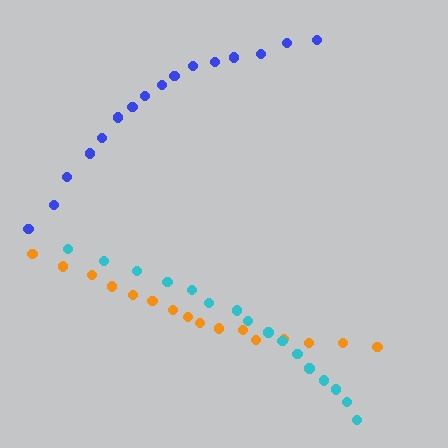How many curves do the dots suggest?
There are 3 distinct paths.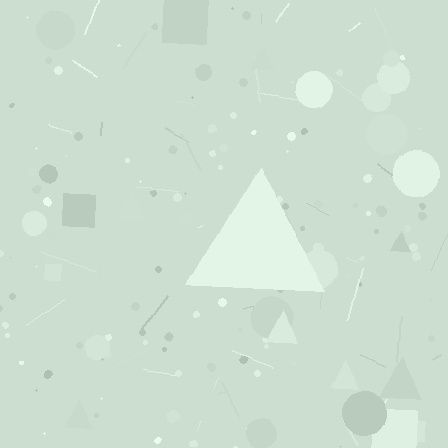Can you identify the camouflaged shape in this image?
The camouflaged shape is a triangle.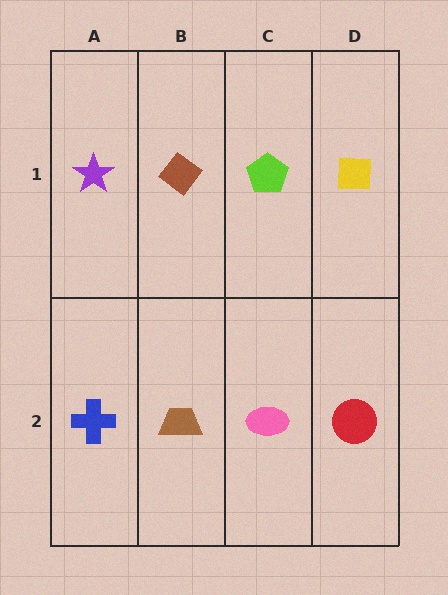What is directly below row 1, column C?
A pink ellipse.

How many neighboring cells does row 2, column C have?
3.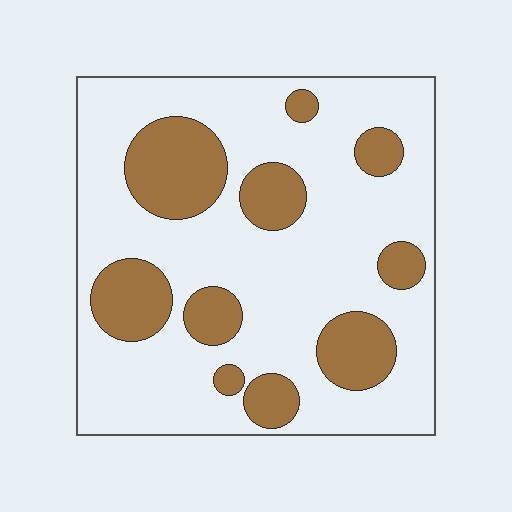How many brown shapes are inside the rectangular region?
10.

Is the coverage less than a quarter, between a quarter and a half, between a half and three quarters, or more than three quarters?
Between a quarter and a half.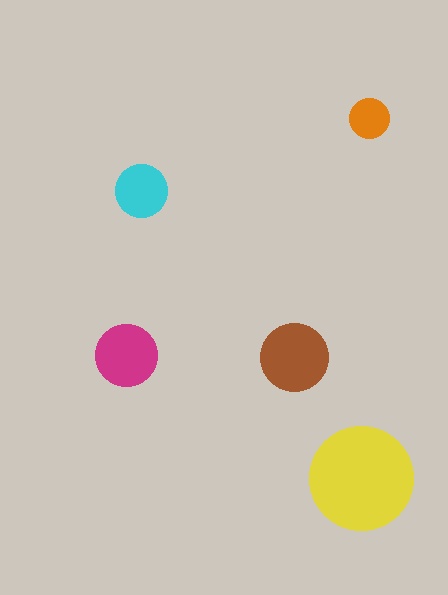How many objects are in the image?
There are 5 objects in the image.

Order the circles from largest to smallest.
the yellow one, the brown one, the magenta one, the cyan one, the orange one.